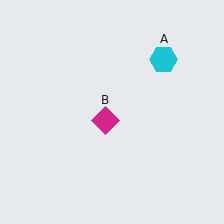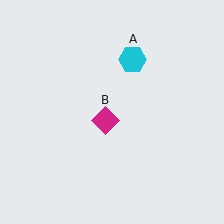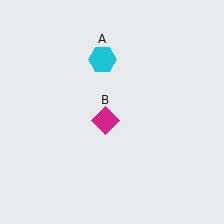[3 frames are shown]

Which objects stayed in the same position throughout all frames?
Magenta diamond (object B) remained stationary.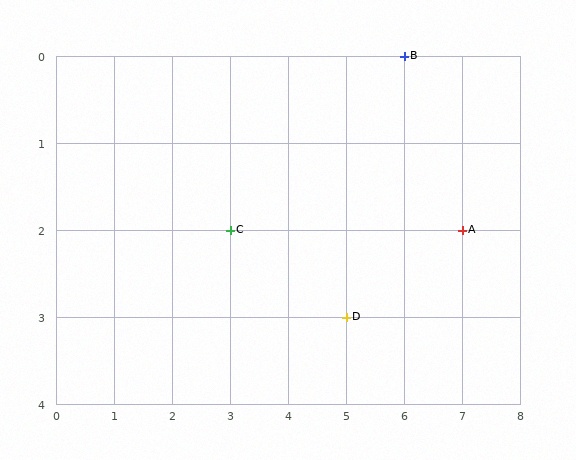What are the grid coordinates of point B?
Point B is at grid coordinates (6, 0).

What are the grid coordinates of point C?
Point C is at grid coordinates (3, 2).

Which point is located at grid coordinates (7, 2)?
Point A is at (7, 2).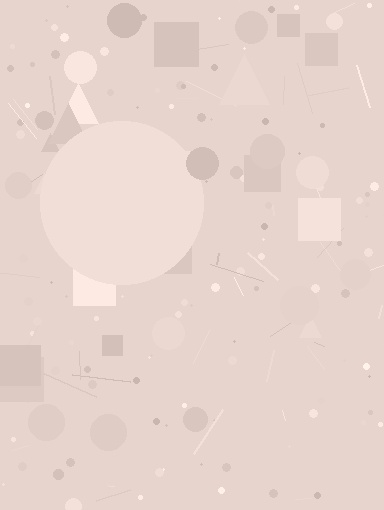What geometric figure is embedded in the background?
A circle is embedded in the background.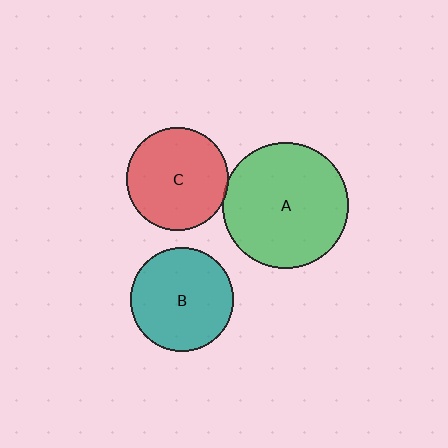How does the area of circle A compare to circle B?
Approximately 1.5 times.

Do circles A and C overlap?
Yes.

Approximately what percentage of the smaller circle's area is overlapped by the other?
Approximately 5%.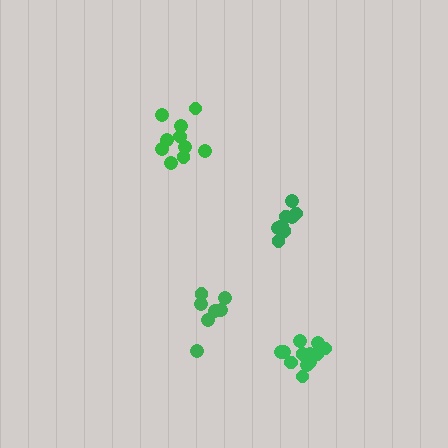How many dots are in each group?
Group 1: 8 dots, Group 2: 10 dots, Group 3: 7 dots, Group 4: 12 dots (37 total).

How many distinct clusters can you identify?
There are 4 distinct clusters.